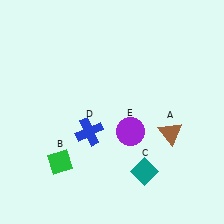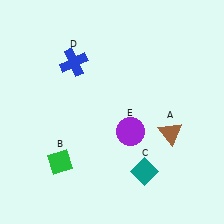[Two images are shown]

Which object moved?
The blue cross (D) moved up.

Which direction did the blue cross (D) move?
The blue cross (D) moved up.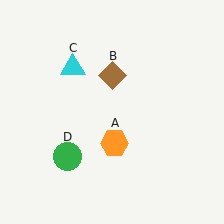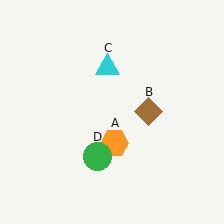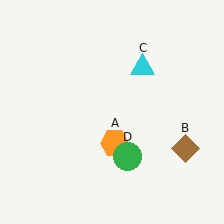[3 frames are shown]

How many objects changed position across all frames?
3 objects changed position: brown diamond (object B), cyan triangle (object C), green circle (object D).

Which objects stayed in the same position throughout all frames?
Orange hexagon (object A) remained stationary.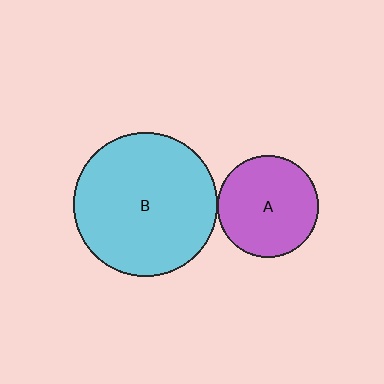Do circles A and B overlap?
Yes.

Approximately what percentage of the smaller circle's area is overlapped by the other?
Approximately 5%.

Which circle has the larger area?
Circle B (cyan).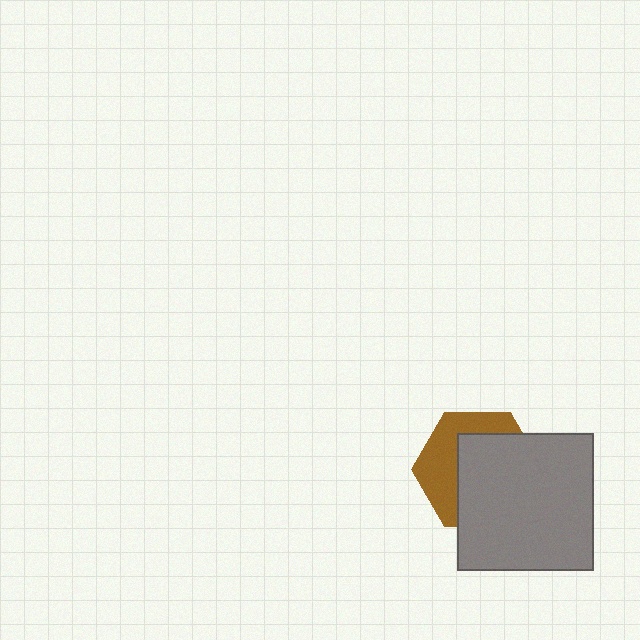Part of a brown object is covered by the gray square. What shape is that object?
It is a hexagon.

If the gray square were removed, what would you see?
You would see the complete brown hexagon.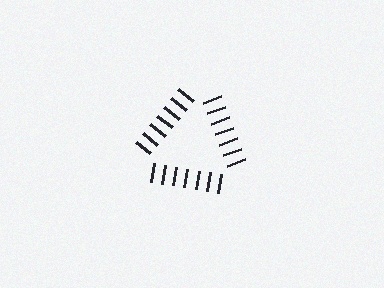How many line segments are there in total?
21 — 7 along each of the 3 edges.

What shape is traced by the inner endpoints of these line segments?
An illusory triangle — the line segments terminate on its edges but no continuous stroke is drawn.